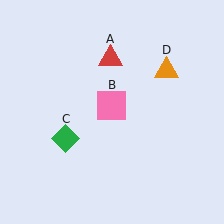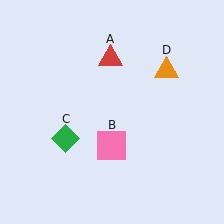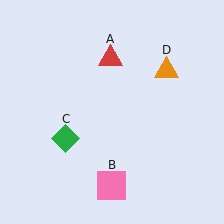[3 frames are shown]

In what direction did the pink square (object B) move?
The pink square (object B) moved down.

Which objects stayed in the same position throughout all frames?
Red triangle (object A) and green diamond (object C) and orange triangle (object D) remained stationary.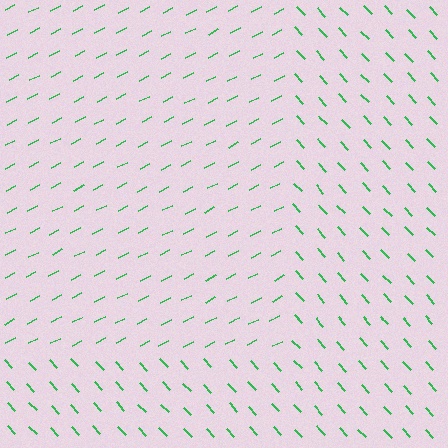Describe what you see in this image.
The image is filled with small green line segments. A rectangle region in the image has lines oriented differently from the surrounding lines, creating a visible texture boundary.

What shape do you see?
I see a rectangle.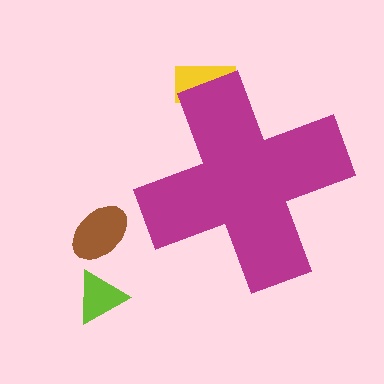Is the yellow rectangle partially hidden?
Yes, the yellow rectangle is partially hidden behind the magenta cross.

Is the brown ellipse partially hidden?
No, the brown ellipse is fully visible.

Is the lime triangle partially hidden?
No, the lime triangle is fully visible.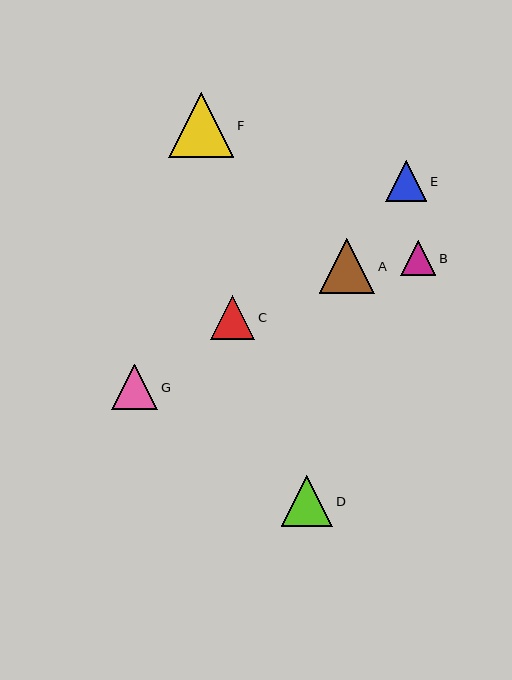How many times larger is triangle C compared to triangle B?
Triangle C is approximately 1.2 times the size of triangle B.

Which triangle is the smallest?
Triangle B is the smallest with a size of approximately 36 pixels.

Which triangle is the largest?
Triangle F is the largest with a size of approximately 65 pixels.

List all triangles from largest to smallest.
From largest to smallest: F, A, D, G, C, E, B.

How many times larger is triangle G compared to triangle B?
Triangle G is approximately 1.3 times the size of triangle B.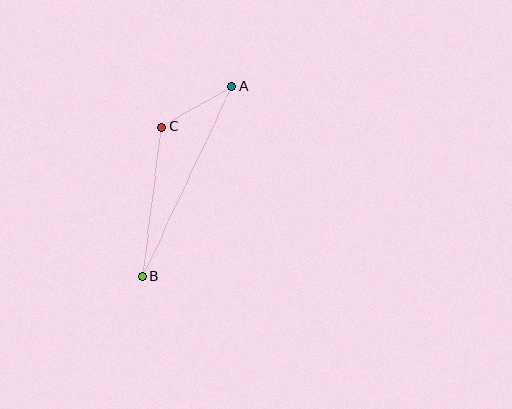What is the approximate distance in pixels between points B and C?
The distance between B and C is approximately 150 pixels.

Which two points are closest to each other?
Points A and C are closest to each other.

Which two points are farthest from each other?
Points A and B are farthest from each other.